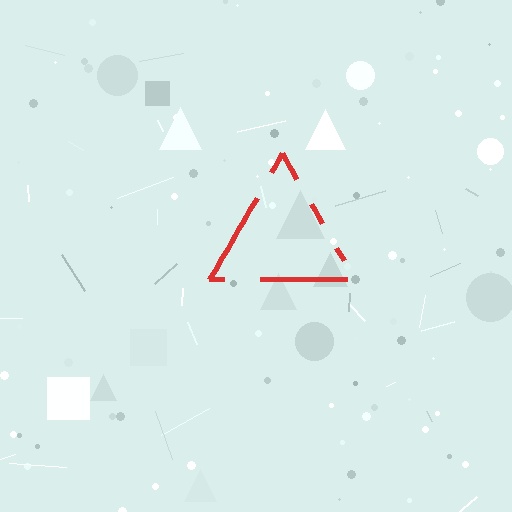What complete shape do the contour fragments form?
The contour fragments form a triangle.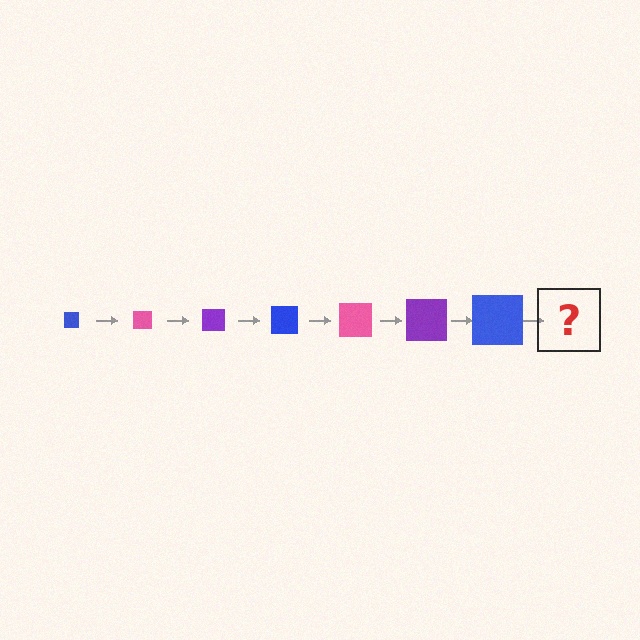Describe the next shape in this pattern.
It should be a pink square, larger than the previous one.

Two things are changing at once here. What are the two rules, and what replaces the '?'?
The two rules are that the square grows larger each step and the color cycles through blue, pink, and purple. The '?' should be a pink square, larger than the previous one.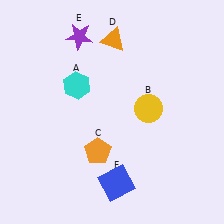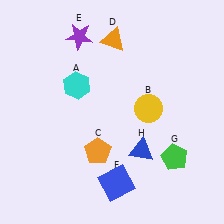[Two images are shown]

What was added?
A green pentagon (G), a blue triangle (H) were added in Image 2.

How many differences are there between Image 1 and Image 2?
There are 2 differences between the two images.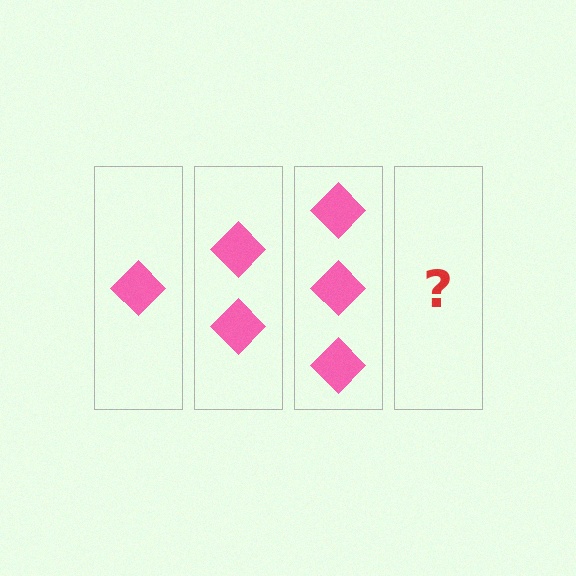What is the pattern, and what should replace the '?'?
The pattern is that each step adds one more diamond. The '?' should be 4 diamonds.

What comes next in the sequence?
The next element should be 4 diamonds.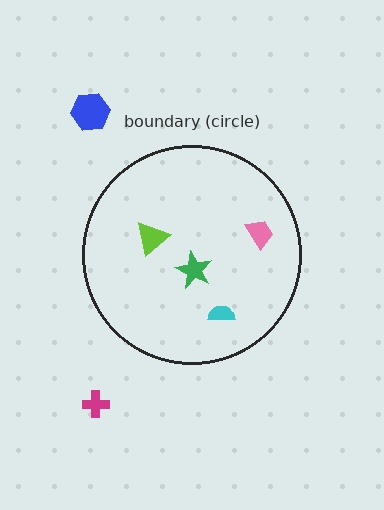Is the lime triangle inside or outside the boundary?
Inside.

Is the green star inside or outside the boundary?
Inside.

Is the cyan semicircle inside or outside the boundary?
Inside.